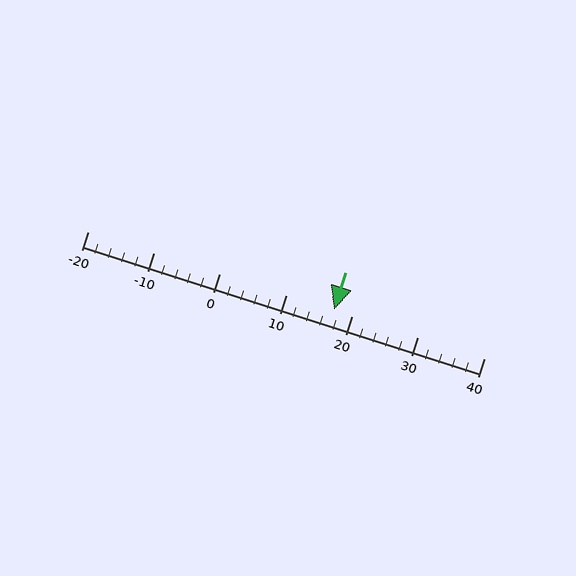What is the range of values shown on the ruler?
The ruler shows values from -20 to 40.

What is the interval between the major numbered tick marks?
The major tick marks are spaced 10 units apart.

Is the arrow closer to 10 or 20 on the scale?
The arrow is closer to 20.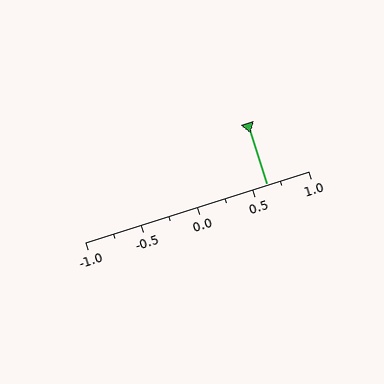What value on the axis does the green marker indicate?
The marker indicates approximately 0.62.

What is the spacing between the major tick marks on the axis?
The major ticks are spaced 0.5 apart.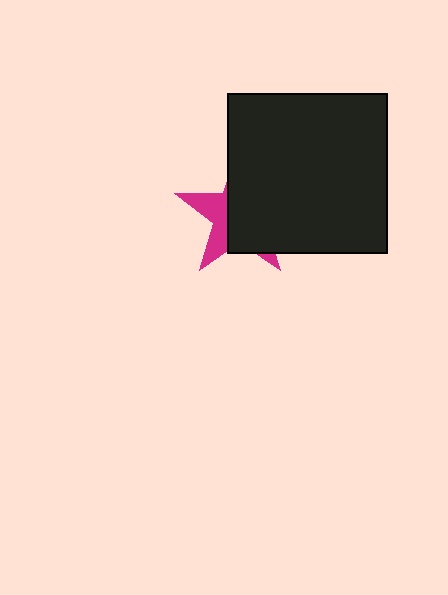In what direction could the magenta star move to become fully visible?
The magenta star could move left. That would shift it out from behind the black square entirely.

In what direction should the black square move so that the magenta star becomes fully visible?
The black square should move right. That is the shortest direction to clear the overlap and leave the magenta star fully visible.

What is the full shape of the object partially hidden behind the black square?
The partially hidden object is a magenta star.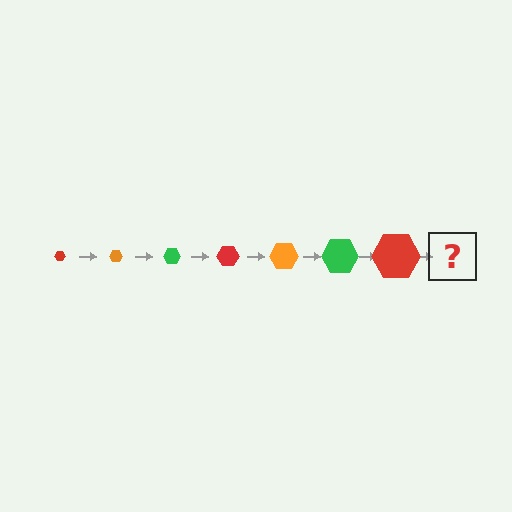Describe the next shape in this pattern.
It should be an orange hexagon, larger than the previous one.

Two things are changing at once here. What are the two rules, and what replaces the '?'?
The two rules are that the hexagon grows larger each step and the color cycles through red, orange, and green. The '?' should be an orange hexagon, larger than the previous one.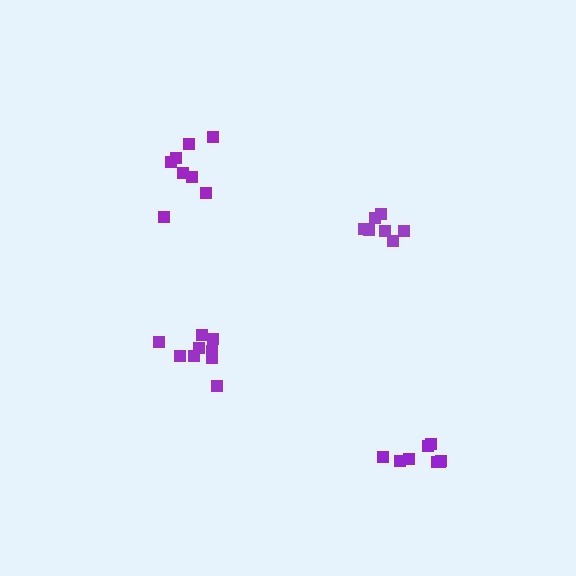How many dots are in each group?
Group 1: 8 dots, Group 2: 9 dots, Group 3: 7 dots, Group 4: 9 dots (33 total).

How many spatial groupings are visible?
There are 4 spatial groupings.